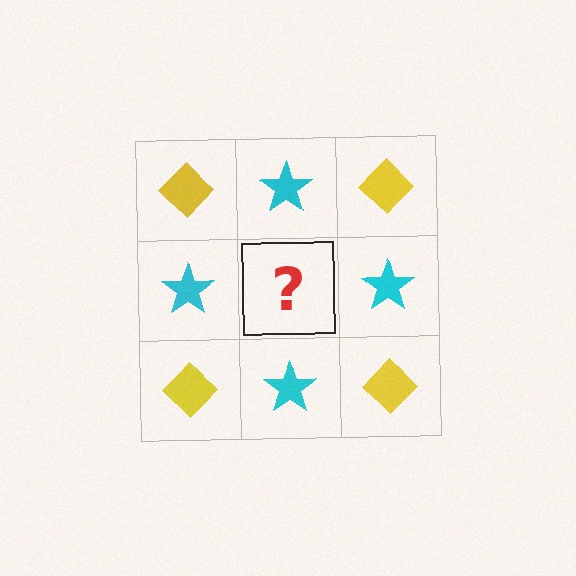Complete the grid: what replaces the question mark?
The question mark should be replaced with a yellow diamond.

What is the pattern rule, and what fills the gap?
The rule is that it alternates yellow diamond and cyan star in a checkerboard pattern. The gap should be filled with a yellow diamond.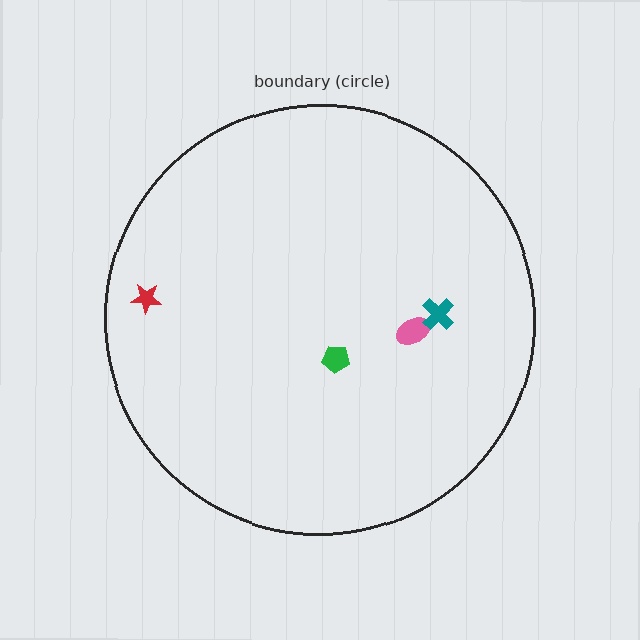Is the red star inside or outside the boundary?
Inside.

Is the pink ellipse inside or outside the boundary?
Inside.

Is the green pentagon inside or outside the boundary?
Inside.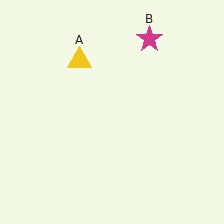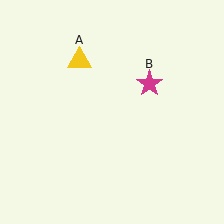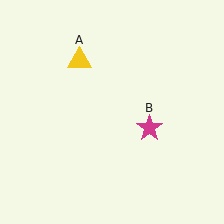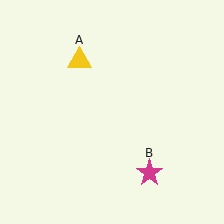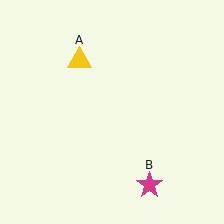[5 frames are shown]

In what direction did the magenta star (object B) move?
The magenta star (object B) moved down.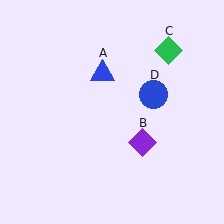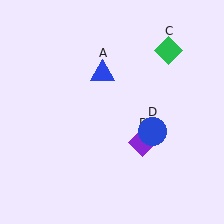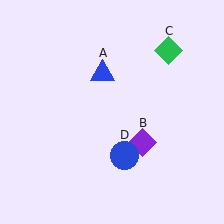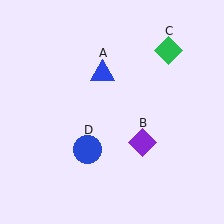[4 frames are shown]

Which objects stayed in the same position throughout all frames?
Blue triangle (object A) and purple diamond (object B) and green diamond (object C) remained stationary.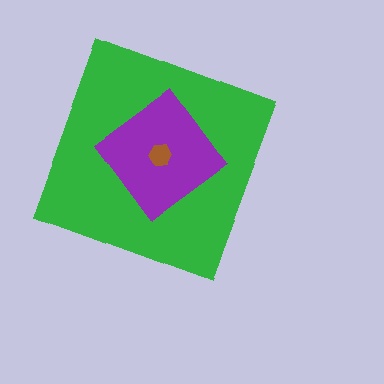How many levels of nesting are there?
3.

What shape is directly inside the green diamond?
The purple diamond.